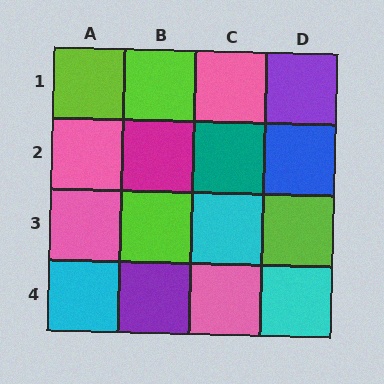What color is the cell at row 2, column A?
Pink.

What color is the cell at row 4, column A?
Cyan.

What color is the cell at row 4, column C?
Pink.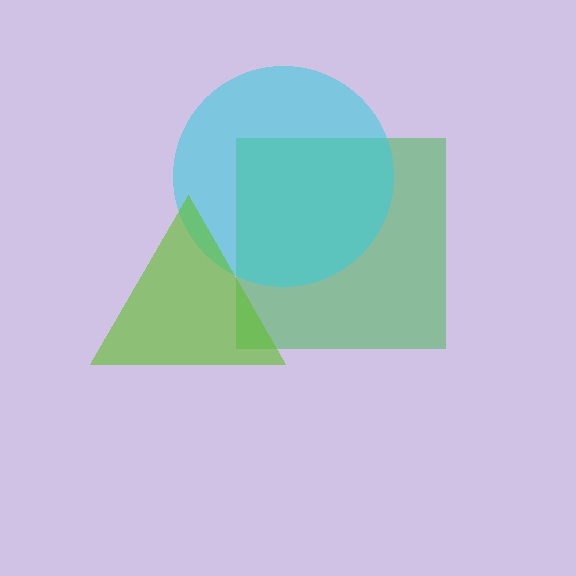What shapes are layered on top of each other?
The layered shapes are: a green square, a cyan circle, a lime triangle.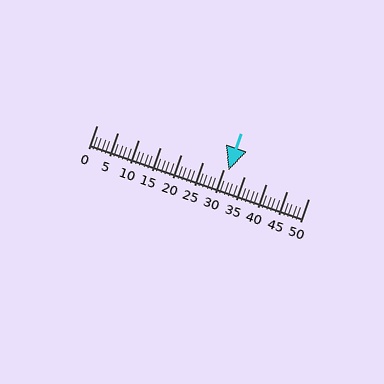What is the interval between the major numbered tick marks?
The major tick marks are spaced 5 units apart.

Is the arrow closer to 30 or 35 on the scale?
The arrow is closer to 30.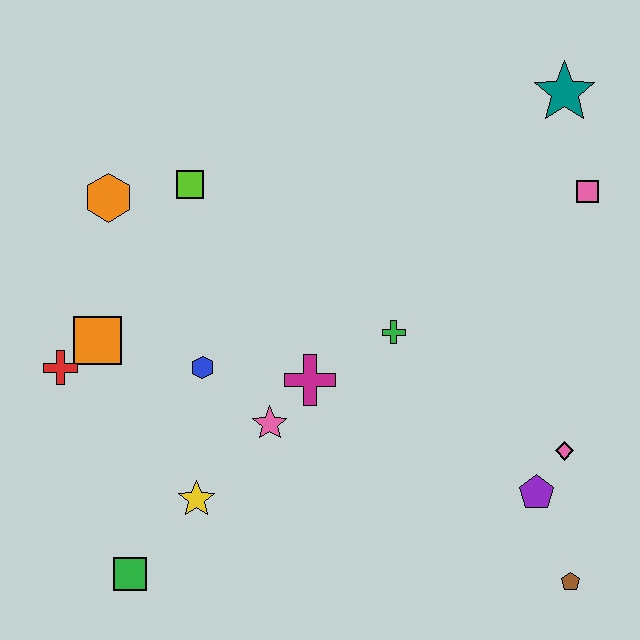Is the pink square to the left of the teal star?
No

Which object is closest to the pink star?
The magenta cross is closest to the pink star.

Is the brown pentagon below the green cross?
Yes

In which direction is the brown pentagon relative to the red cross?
The brown pentagon is to the right of the red cross.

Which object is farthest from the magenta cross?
The teal star is farthest from the magenta cross.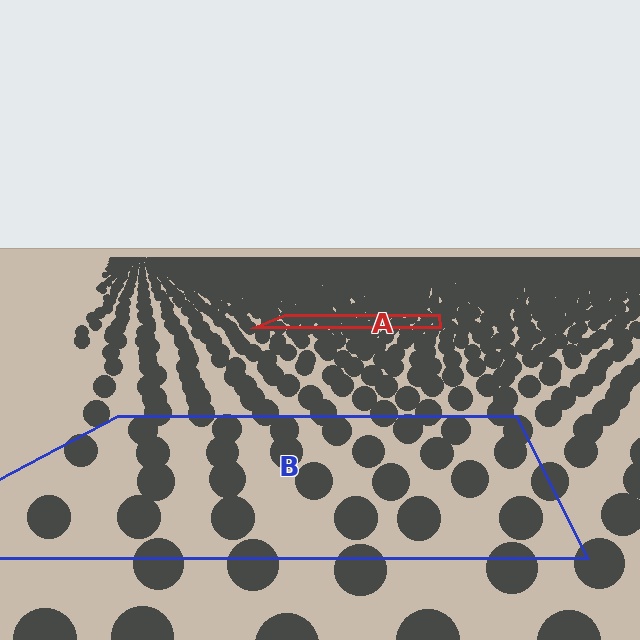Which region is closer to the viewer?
Region B is closer. The texture elements there are larger and more spread out.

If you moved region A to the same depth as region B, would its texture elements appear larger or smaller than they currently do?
They would appear larger. At a closer depth, the same texture elements are projected at a bigger on-screen size.